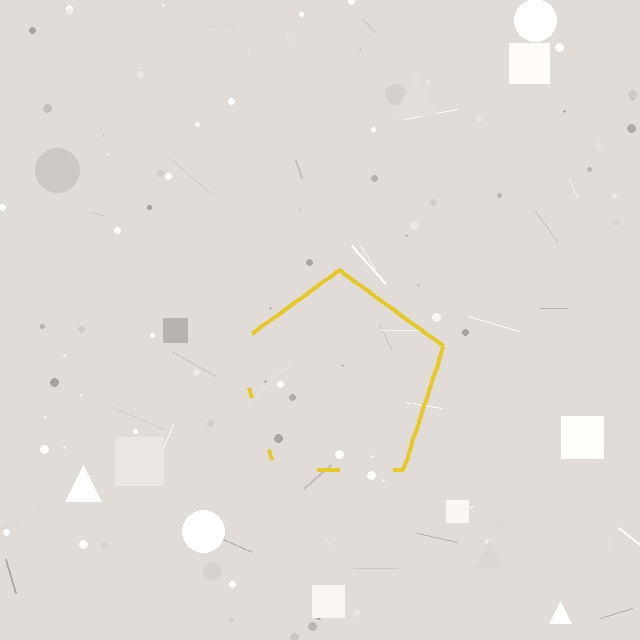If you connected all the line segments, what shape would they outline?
They would outline a pentagon.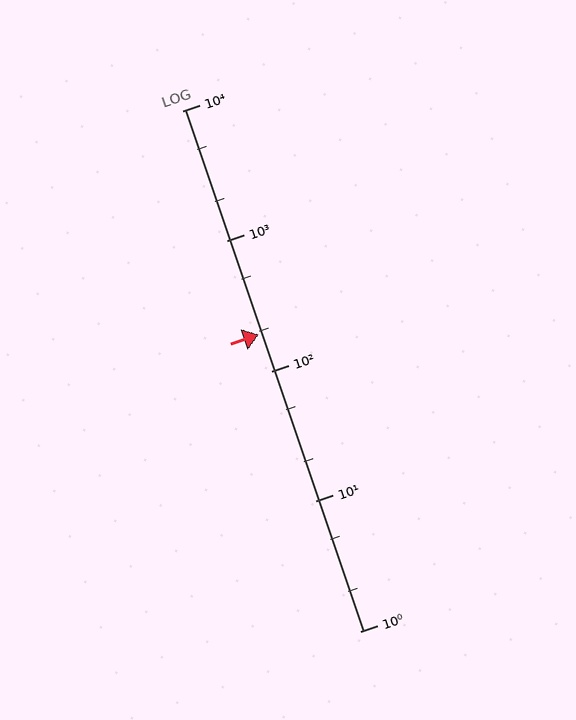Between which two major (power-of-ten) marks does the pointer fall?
The pointer is between 100 and 1000.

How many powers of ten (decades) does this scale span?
The scale spans 4 decades, from 1 to 10000.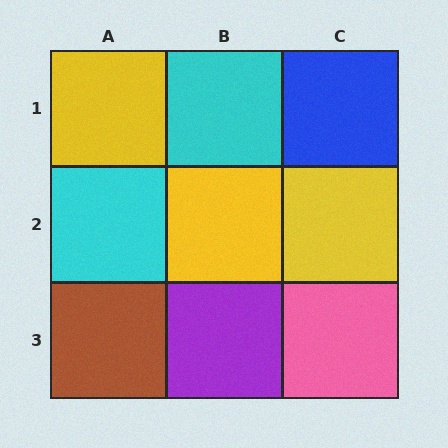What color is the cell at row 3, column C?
Pink.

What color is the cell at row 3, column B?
Purple.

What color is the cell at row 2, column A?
Cyan.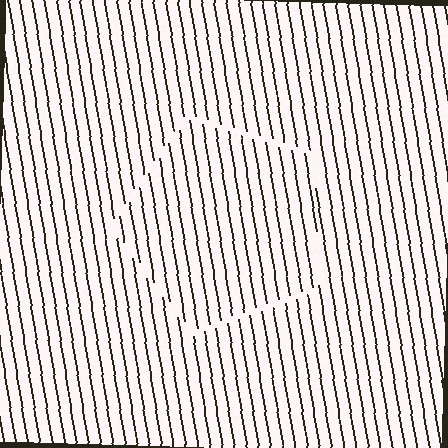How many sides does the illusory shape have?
5 sides — the line-ends trace a pentagon.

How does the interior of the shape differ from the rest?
The interior of the shape contains the same grating, shifted by half a period — the contour is defined by the phase discontinuity where line-ends from the inner and outer gratings abut.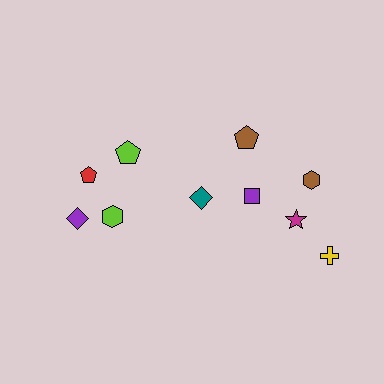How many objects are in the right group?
There are 6 objects.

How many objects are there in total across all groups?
There are 10 objects.